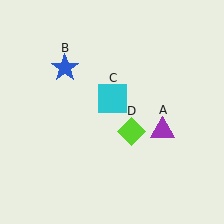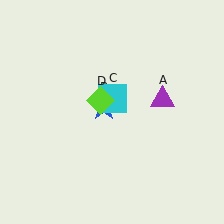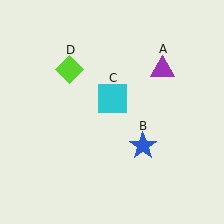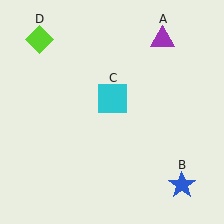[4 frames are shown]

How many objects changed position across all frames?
3 objects changed position: purple triangle (object A), blue star (object B), lime diamond (object D).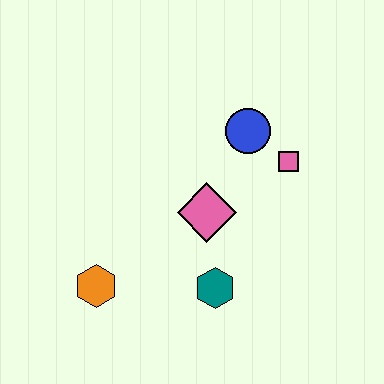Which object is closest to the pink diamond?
The teal hexagon is closest to the pink diamond.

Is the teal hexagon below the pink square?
Yes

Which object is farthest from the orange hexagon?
The pink square is farthest from the orange hexagon.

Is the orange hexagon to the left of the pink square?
Yes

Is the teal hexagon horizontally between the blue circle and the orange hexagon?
Yes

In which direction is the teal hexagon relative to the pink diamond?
The teal hexagon is below the pink diamond.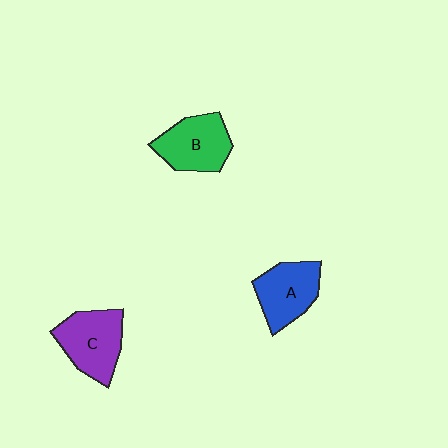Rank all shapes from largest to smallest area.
From largest to smallest: C (purple), B (green), A (blue).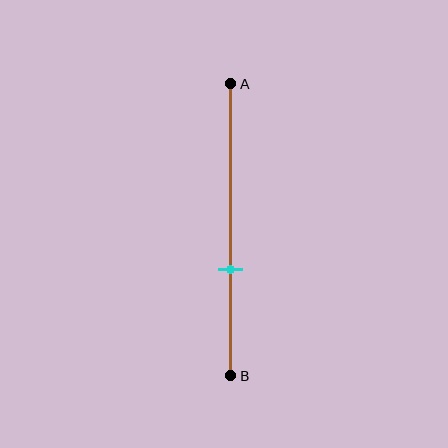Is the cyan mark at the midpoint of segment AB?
No, the mark is at about 65% from A, not at the 50% midpoint.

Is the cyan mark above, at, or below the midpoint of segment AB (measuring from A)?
The cyan mark is below the midpoint of segment AB.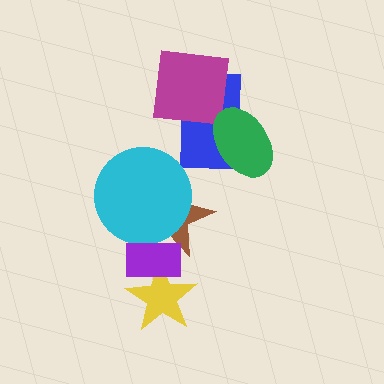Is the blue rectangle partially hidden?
Yes, it is partially covered by another shape.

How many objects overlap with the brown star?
2 objects overlap with the brown star.